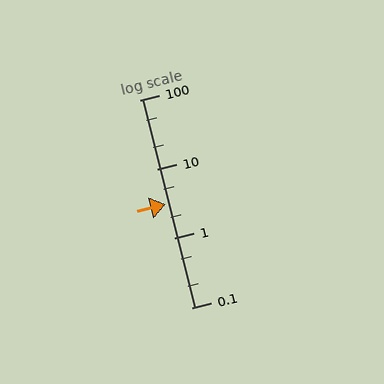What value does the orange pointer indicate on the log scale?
The pointer indicates approximately 3.1.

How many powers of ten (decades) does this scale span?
The scale spans 3 decades, from 0.1 to 100.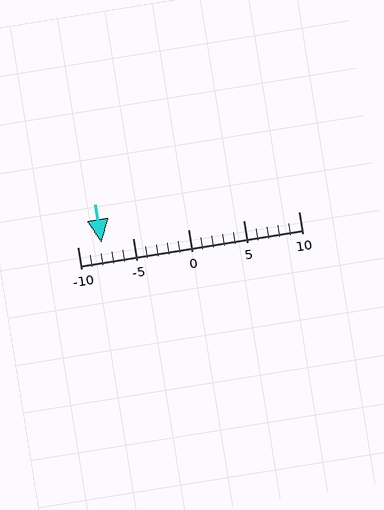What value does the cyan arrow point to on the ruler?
The cyan arrow points to approximately -8.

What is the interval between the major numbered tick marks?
The major tick marks are spaced 5 units apart.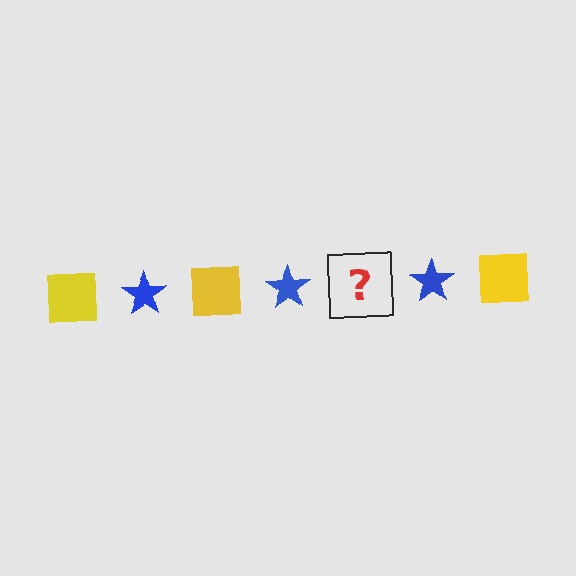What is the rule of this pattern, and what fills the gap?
The rule is that the pattern alternates between yellow square and blue star. The gap should be filled with a yellow square.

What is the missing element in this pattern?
The missing element is a yellow square.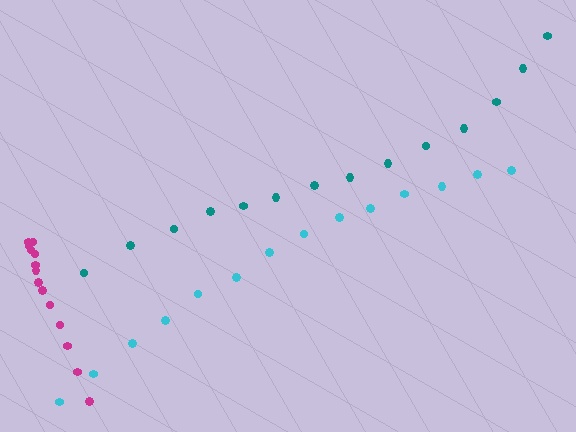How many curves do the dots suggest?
There are 3 distinct paths.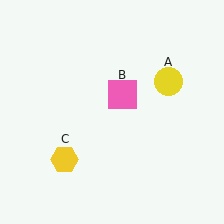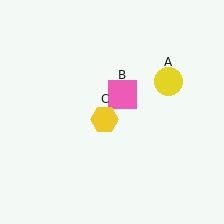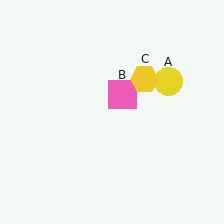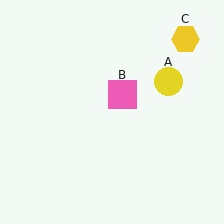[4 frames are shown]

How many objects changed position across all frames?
1 object changed position: yellow hexagon (object C).